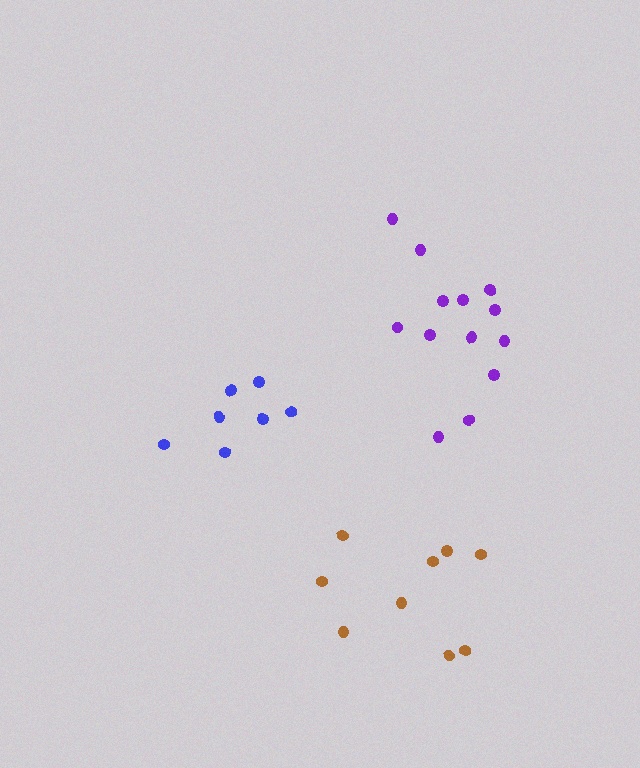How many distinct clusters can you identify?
There are 3 distinct clusters.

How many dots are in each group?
Group 1: 7 dots, Group 2: 9 dots, Group 3: 13 dots (29 total).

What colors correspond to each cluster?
The clusters are colored: blue, brown, purple.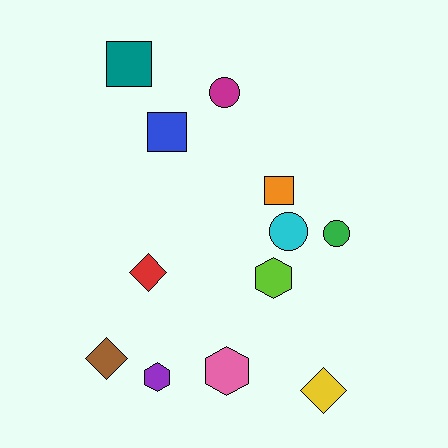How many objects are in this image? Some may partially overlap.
There are 12 objects.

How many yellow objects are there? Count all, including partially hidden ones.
There is 1 yellow object.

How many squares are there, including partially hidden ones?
There are 3 squares.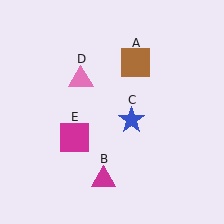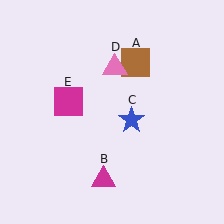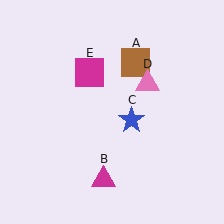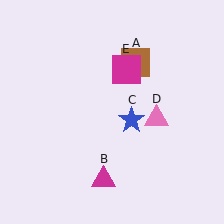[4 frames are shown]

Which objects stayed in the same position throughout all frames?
Brown square (object A) and magenta triangle (object B) and blue star (object C) remained stationary.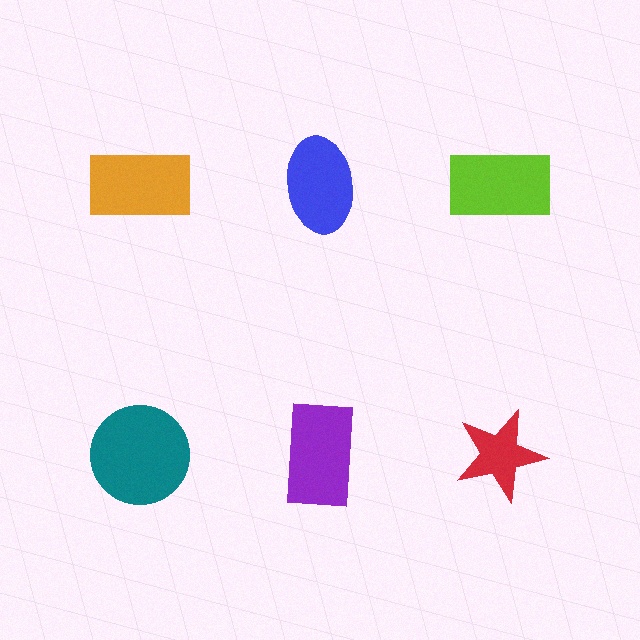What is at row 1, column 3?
A lime rectangle.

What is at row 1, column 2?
A blue ellipse.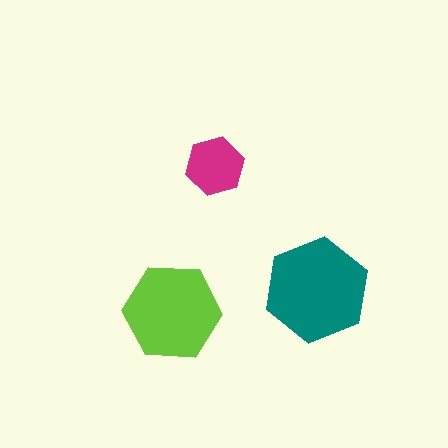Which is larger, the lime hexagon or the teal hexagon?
The teal one.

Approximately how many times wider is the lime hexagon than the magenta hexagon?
About 1.5 times wider.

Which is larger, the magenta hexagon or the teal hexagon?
The teal one.